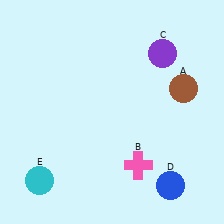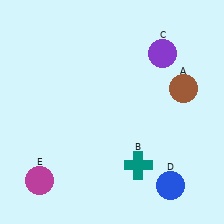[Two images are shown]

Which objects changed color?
B changed from pink to teal. E changed from cyan to magenta.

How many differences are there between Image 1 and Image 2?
There are 2 differences between the two images.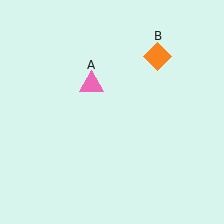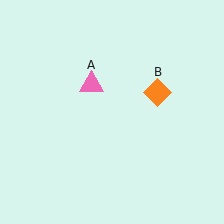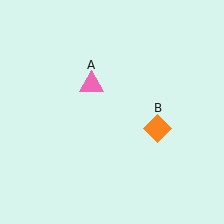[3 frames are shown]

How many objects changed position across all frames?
1 object changed position: orange diamond (object B).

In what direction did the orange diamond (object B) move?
The orange diamond (object B) moved down.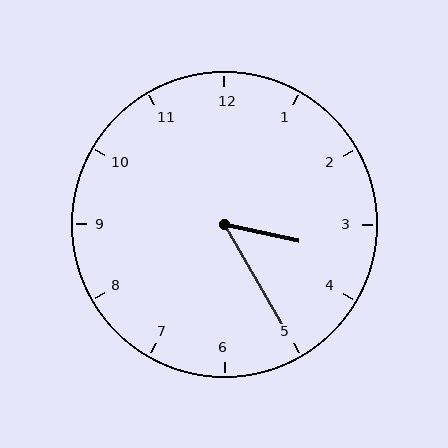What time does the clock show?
3:25.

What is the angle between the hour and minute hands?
Approximately 48 degrees.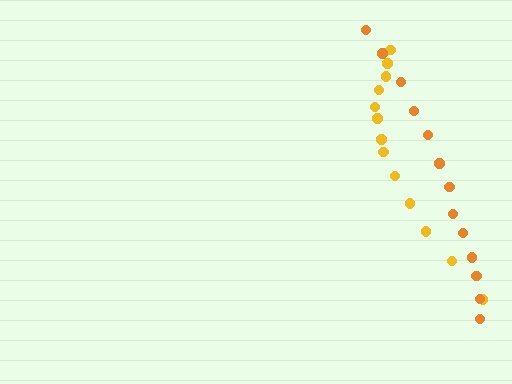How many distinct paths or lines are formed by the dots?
There are 2 distinct paths.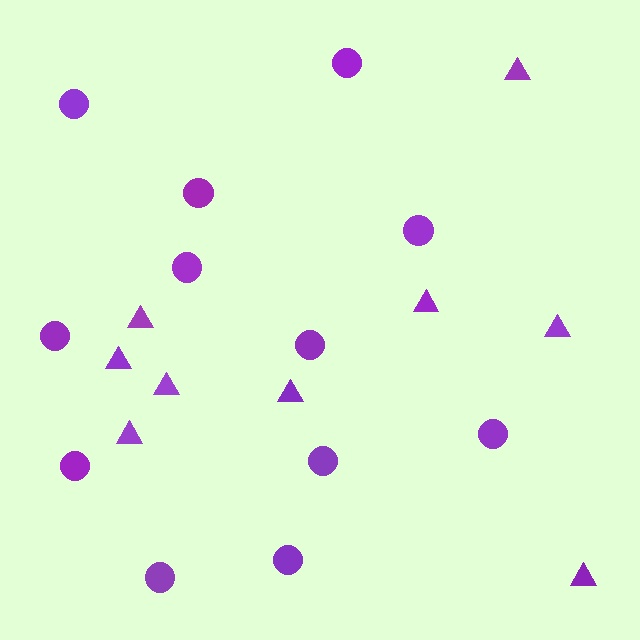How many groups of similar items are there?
There are 2 groups: one group of circles (12) and one group of triangles (9).